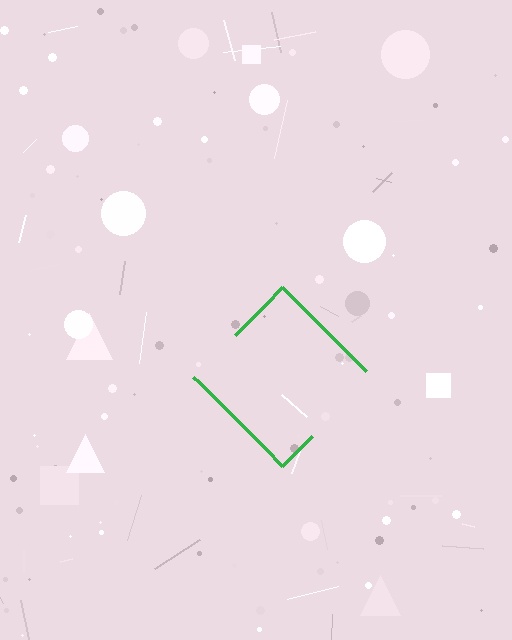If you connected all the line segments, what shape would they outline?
They would outline a diamond.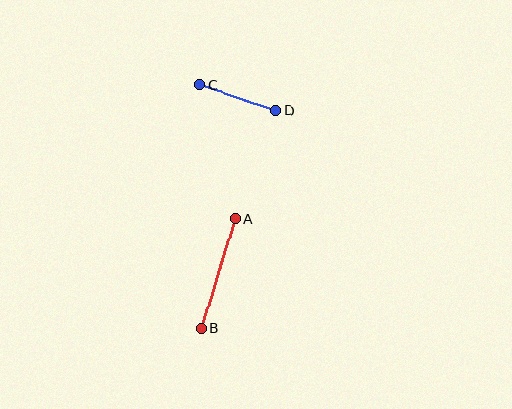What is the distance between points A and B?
The distance is approximately 115 pixels.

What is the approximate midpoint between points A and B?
The midpoint is at approximately (218, 273) pixels.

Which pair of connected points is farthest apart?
Points A and B are farthest apart.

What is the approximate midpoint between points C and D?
The midpoint is at approximately (238, 98) pixels.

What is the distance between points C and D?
The distance is approximately 81 pixels.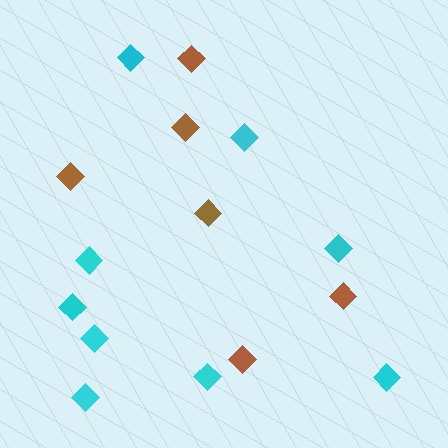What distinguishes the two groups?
There are 2 groups: one group of brown diamonds (6) and one group of cyan diamonds (9).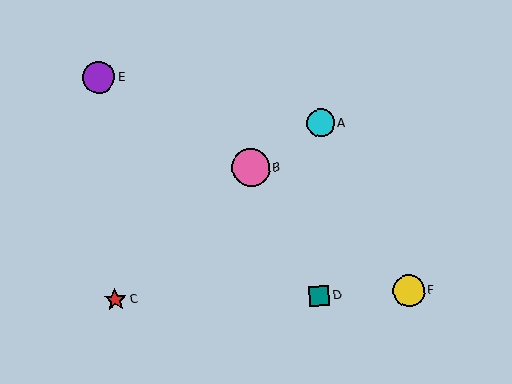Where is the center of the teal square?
The center of the teal square is at (319, 296).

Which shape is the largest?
The pink circle (labeled B) is the largest.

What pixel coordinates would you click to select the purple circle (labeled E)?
Click at (99, 77) to select the purple circle E.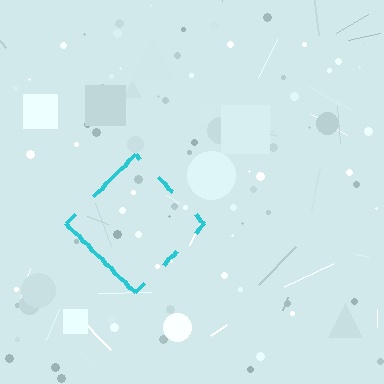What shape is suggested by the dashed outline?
The dashed outline suggests a diamond.